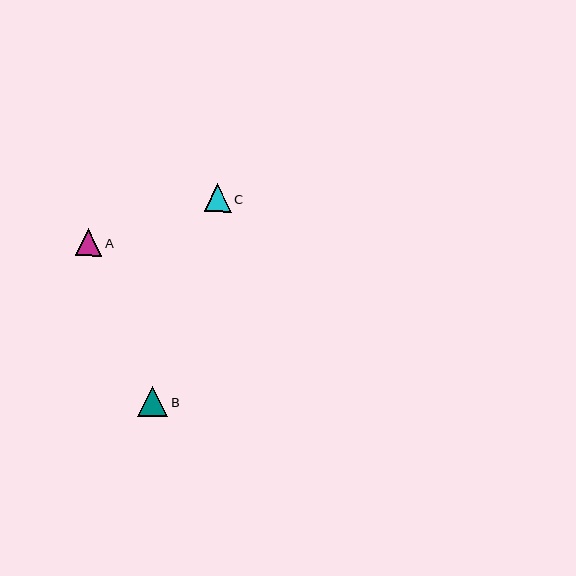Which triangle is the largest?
Triangle B is the largest with a size of approximately 30 pixels.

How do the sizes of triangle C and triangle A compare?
Triangle C and triangle A are approximately the same size.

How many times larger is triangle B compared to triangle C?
Triangle B is approximately 1.1 times the size of triangle C.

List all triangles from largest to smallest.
From largest to smallest: B, C, A.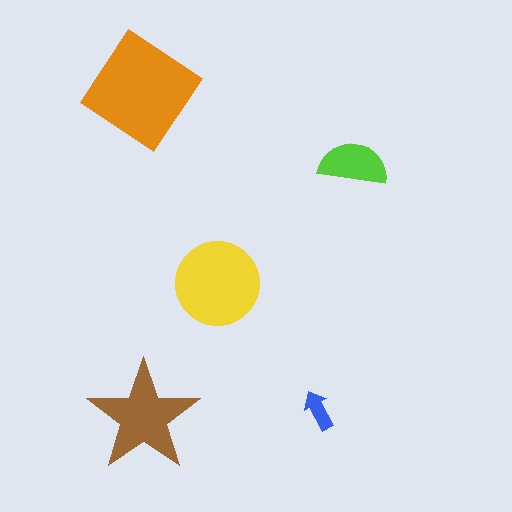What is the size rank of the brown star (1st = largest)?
3rd.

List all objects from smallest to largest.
The blue arrow, the lime semicircle, the brown star, the yellow circle, the orange diamond.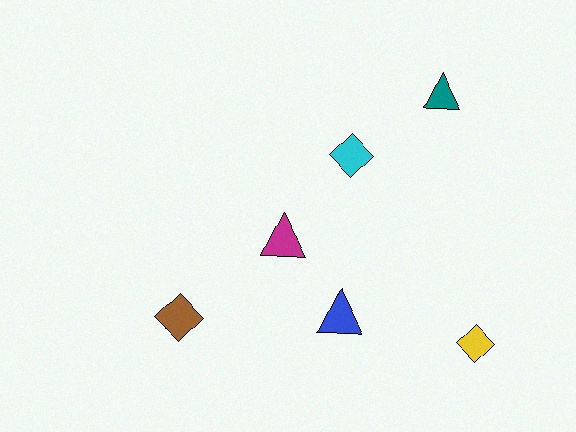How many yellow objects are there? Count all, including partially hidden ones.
There is 1 yellow object.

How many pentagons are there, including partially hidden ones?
There are no pentagons.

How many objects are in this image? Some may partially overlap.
There are 6 objects.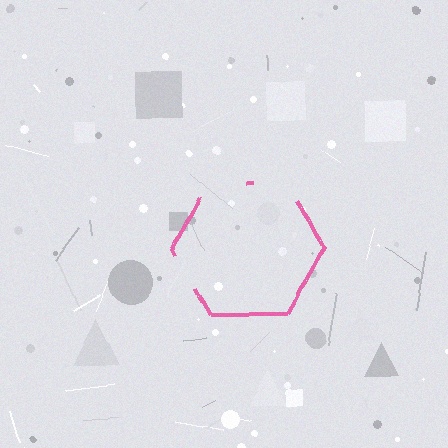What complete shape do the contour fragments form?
The contour fragments form a hexagon.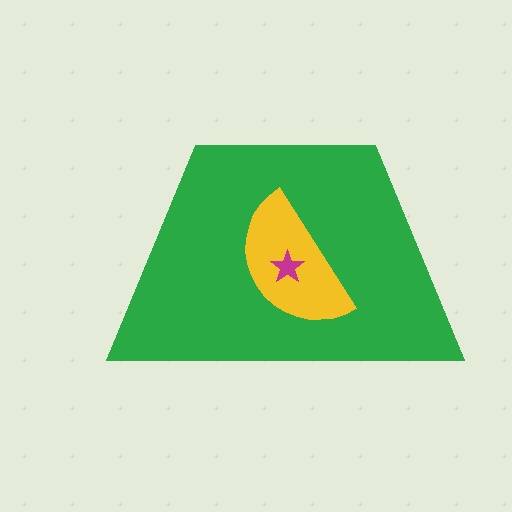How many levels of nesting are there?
3.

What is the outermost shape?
The green trapezoid.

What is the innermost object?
The magenta star.